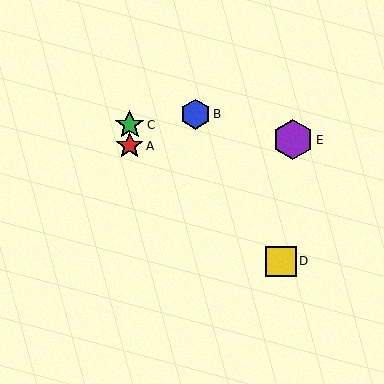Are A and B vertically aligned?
No, A is at x≈130 and B is at x≈195.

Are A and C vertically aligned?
Yes, both are at x≈130.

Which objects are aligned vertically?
Objects A, C are aligned vertically.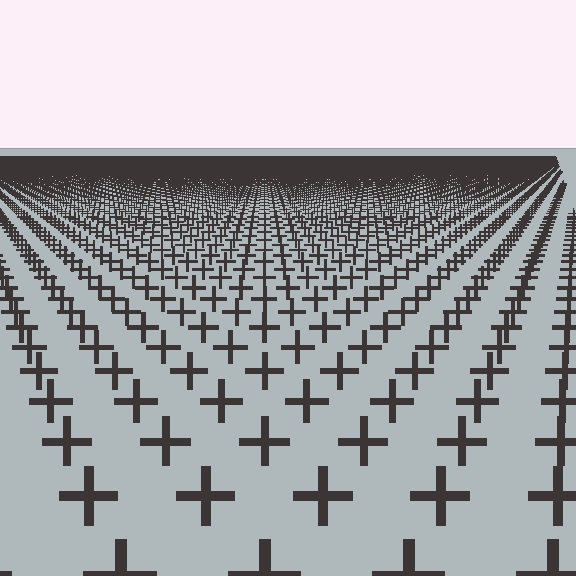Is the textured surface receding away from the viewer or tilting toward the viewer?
The surface is receding away from the viewer. Texture elements get smaller and denser toward the top.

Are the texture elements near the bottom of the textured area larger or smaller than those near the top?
Larger. Near the bottom, elements are closer to the viewer and appear at a bigger on-screen size.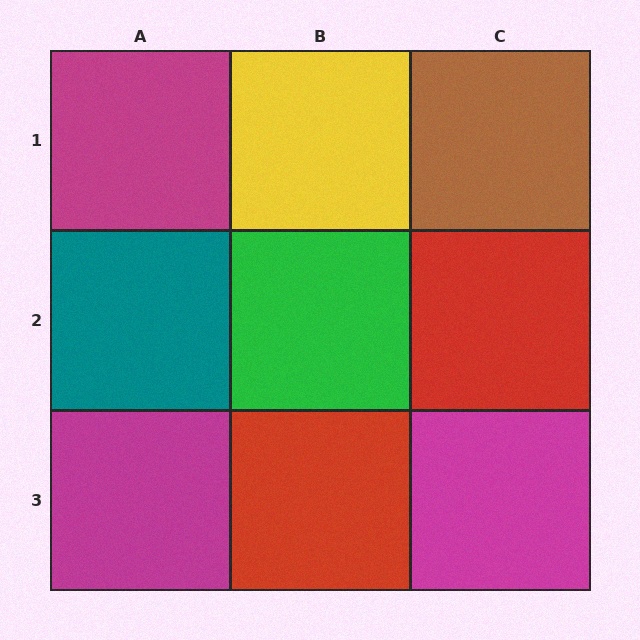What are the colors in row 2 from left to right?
Teal, green, red.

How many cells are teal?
1 cell is teal.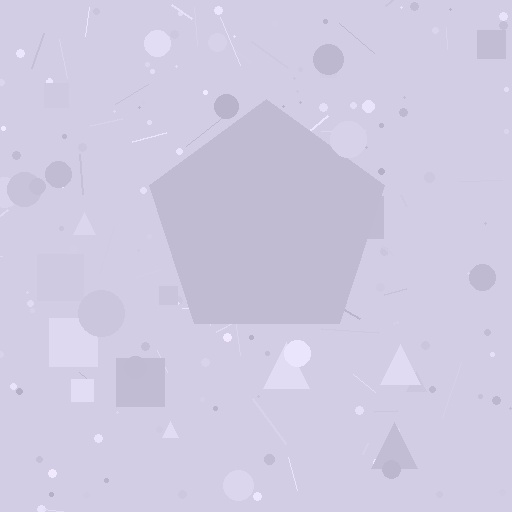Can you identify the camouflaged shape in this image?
The camouflaged shape is a pentagon.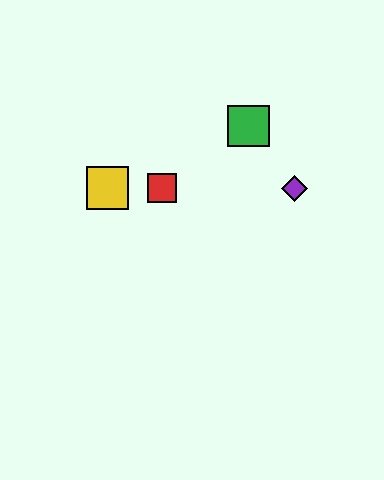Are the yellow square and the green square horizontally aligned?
No, the yellow square is at y≈188 and the green square is at y≈126.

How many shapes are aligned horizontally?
4 shapes (the red square, the blue square, the yellow square, the purple diamond) are aligned horizontally.